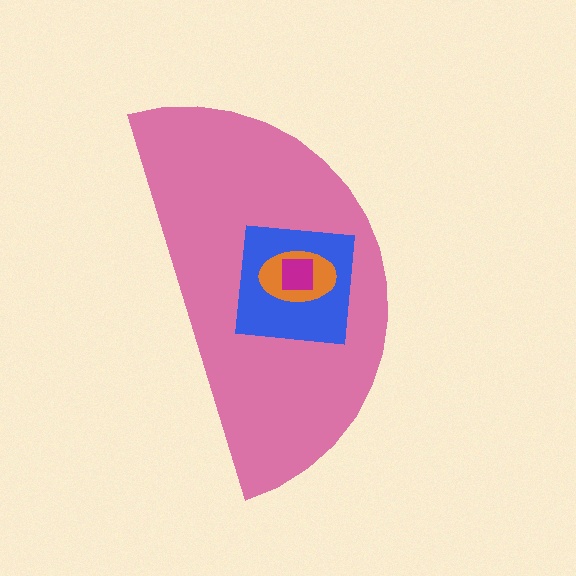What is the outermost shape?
The pink semicircle.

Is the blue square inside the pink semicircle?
Yes.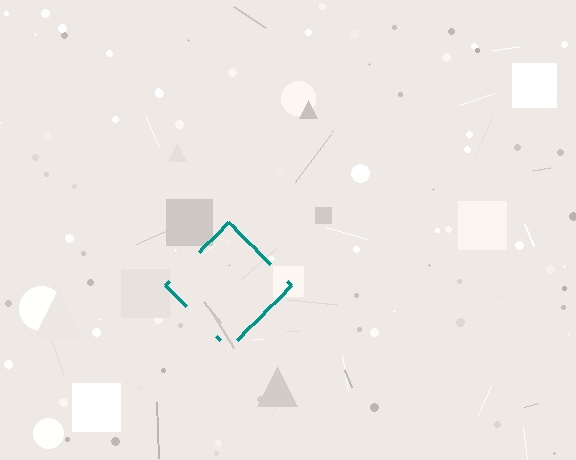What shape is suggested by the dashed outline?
The dashed outline suggests a diamond.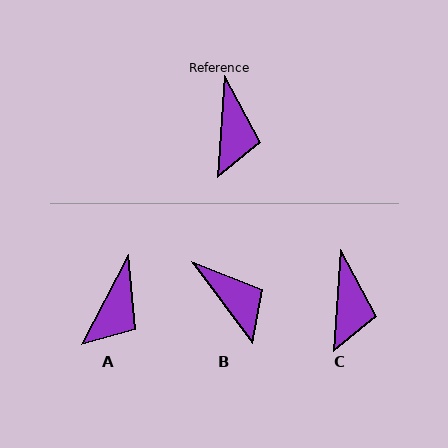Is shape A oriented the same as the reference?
No, it is off by about 23 degrees.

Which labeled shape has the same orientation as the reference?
C.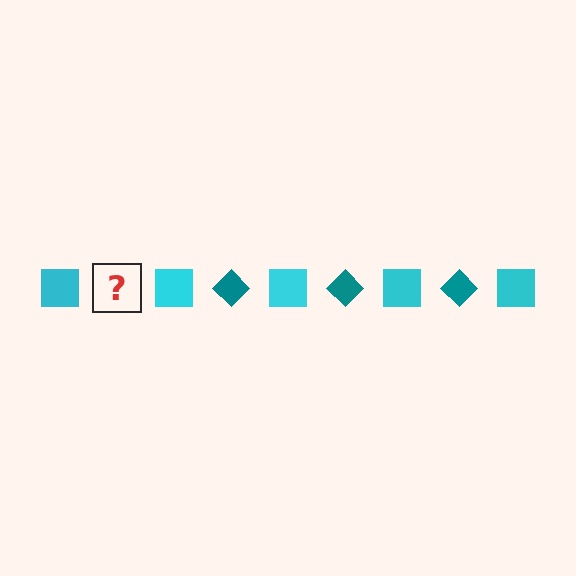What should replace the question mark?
The question mark should be replaced with a teal diamond.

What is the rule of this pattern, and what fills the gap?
The rule is that the pattern alternates between cyan square and teal diamond. The gap should be filled with a teal diamond.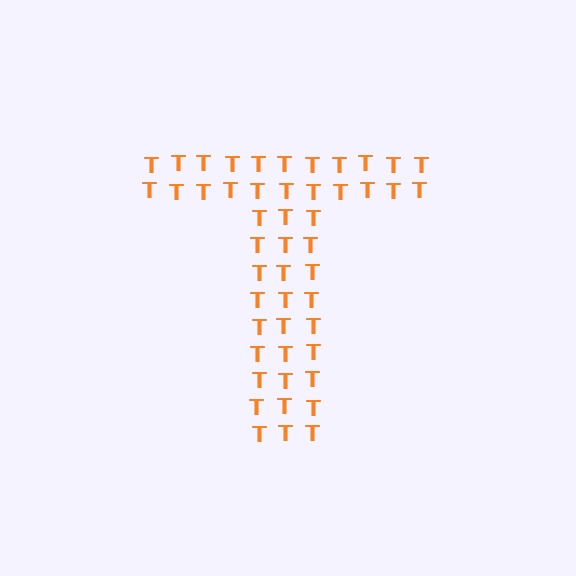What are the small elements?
The small elements are letter T's.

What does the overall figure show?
The overall figure shows the letter T.